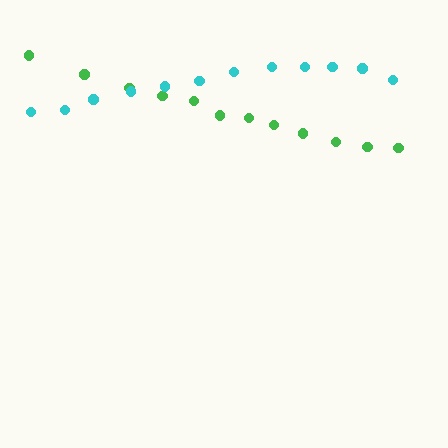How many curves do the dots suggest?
There are 2 distinct paths.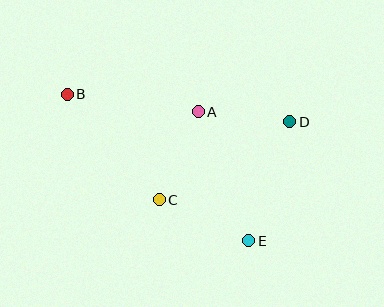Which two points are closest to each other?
Points A and D are closest to each other.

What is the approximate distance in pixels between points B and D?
The distance between B and D is approximately 224 pixels.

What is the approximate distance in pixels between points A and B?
The distance between A and B is approximately 132 pixels.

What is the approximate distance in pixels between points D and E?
The distance between D and E is approximately 126 pixels.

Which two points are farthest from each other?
Points B and E are farthest from each other.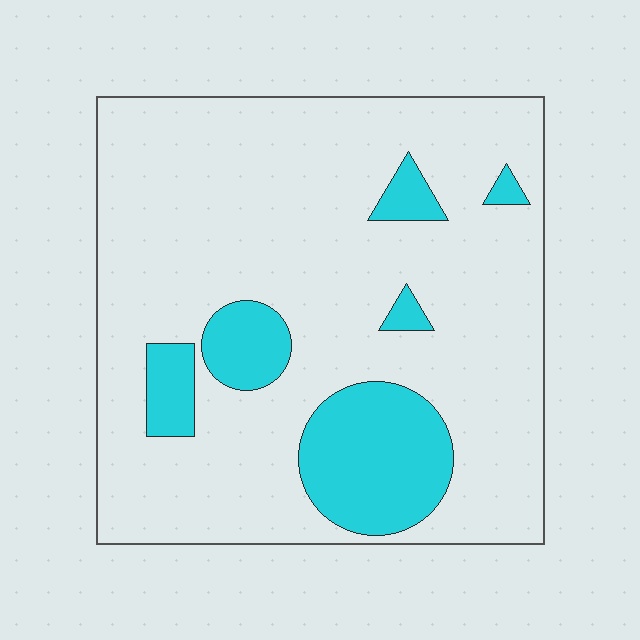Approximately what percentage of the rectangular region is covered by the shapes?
Approximately 20%.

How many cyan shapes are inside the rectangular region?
6.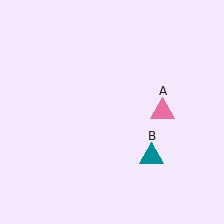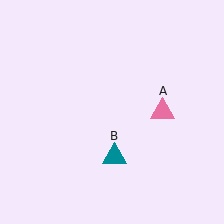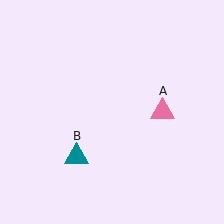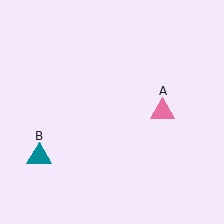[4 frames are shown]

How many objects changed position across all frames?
1 object changed position: teal triangle (object B).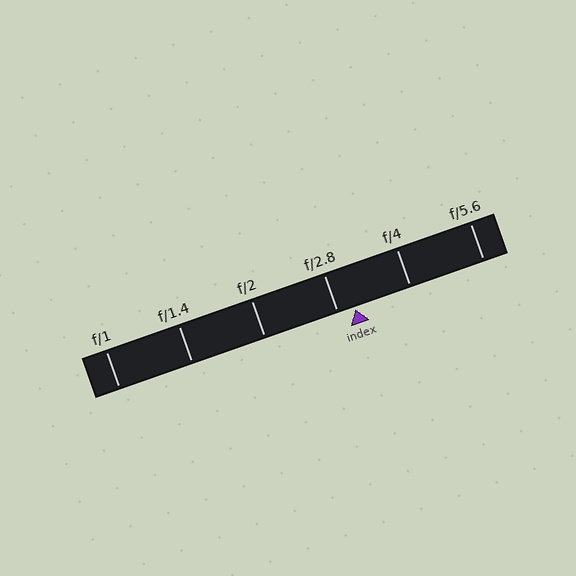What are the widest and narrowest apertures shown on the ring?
The widest aperture shown is f/1 and the narrowest is f/5.6.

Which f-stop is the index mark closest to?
The index mark is closest to f/2.8.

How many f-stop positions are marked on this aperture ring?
There are 6 f-stop positions marked.